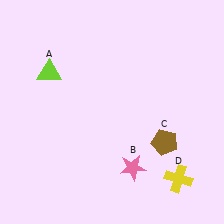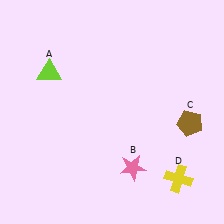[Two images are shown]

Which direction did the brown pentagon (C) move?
The brown pentagon (C) moved right.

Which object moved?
The brown pentagon (C) moved right.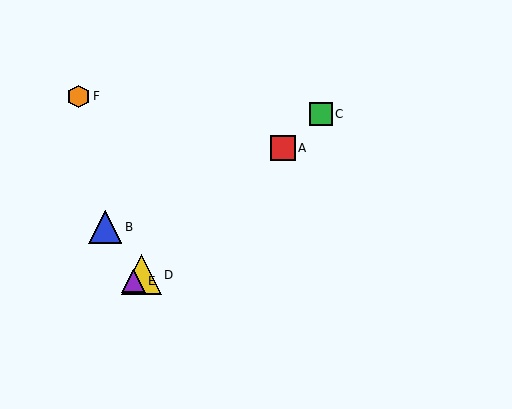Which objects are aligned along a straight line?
Objects A, C, D, E are aligned along a straight line.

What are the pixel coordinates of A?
Object A is at (283, 148).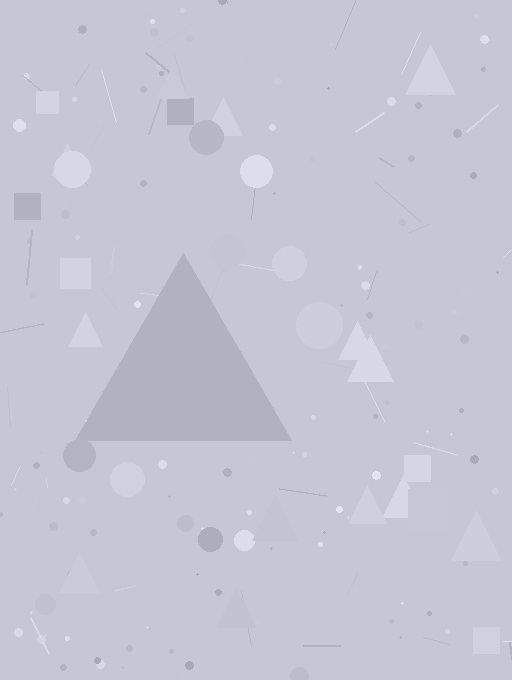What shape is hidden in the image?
A triangle is hidden in the image.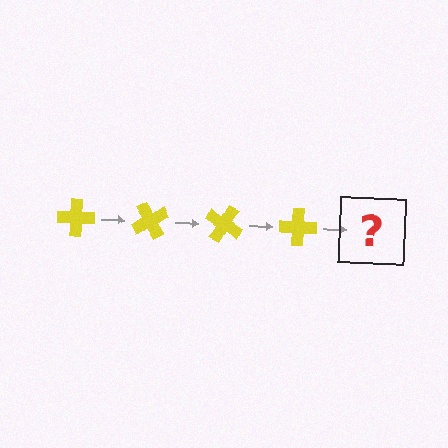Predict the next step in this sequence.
The next step is a yellow cross rotated 240 degrees.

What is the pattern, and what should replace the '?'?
The pattern is that the cross rotates 60 degrees each step. The '?' should be a yellow cross rotated 240 degrees.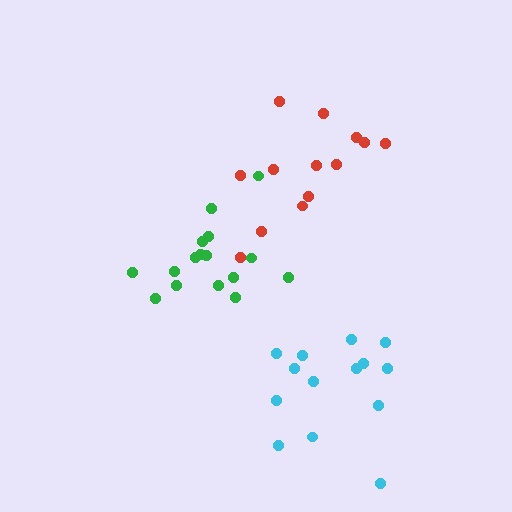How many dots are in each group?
Group 1: 13 dots, Group 2: 16 dots, Group 3: 14 dots (43 total).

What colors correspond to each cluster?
The clusters are colored: red, green, cyan.